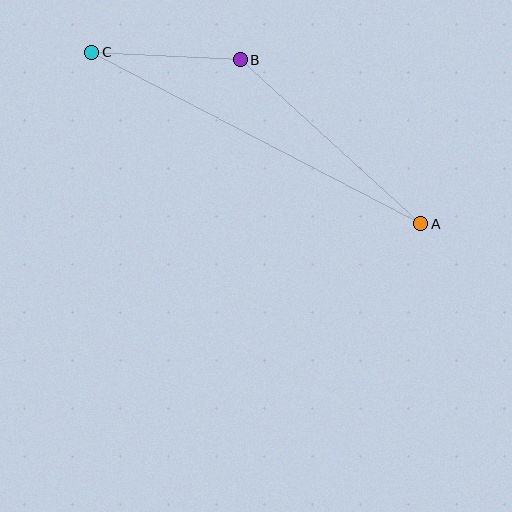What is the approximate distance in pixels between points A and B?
The distance between A and B is approximately 243 pixels.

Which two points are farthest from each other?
Points A and C are farthest from each other.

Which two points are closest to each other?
Points B and C are closest to each other.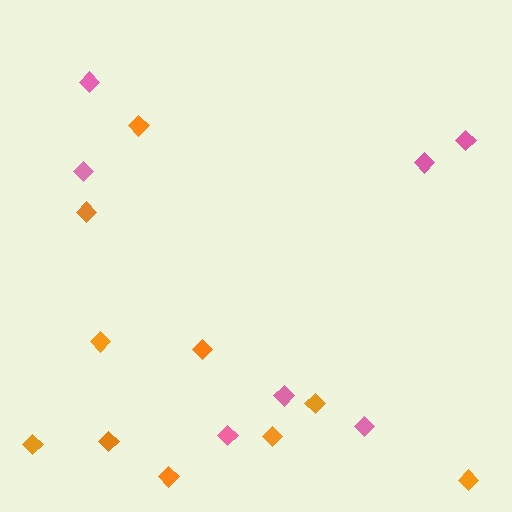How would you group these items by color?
There are 2 groups: one group of pink diamonds (7) and one group of orange diamonds (10).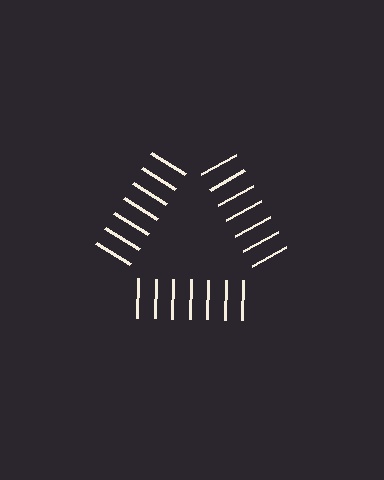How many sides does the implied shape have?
3 sides — the line-ends trace a triangle.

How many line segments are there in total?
21 — 7 along each of the 3 edges.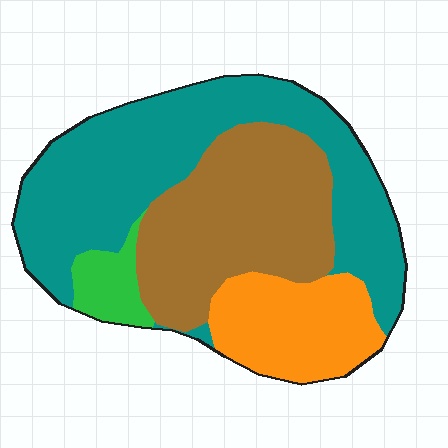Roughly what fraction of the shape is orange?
Orange takes up about one sixth (1/6) of the shape.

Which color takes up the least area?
Green, at roughly 5%.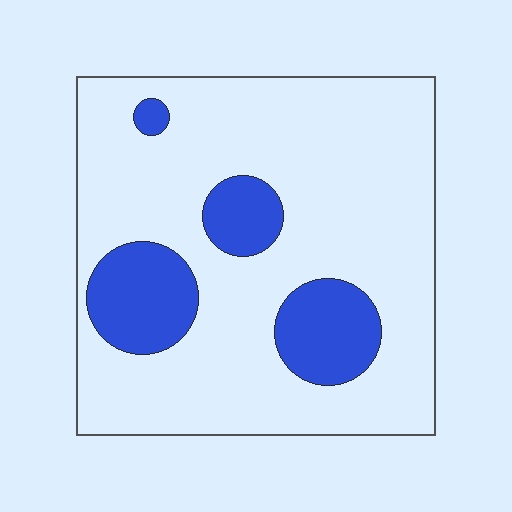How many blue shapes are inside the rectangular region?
4.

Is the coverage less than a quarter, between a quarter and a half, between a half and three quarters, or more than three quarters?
Less than a quarter.